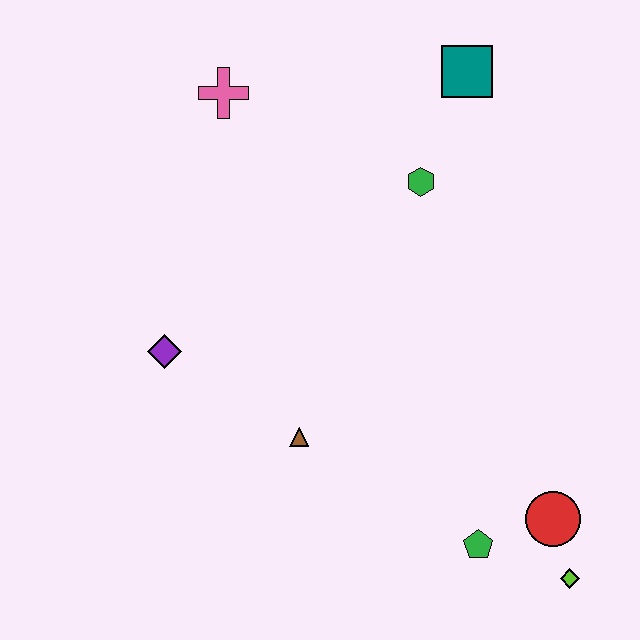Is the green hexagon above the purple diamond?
Yes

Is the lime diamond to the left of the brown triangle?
No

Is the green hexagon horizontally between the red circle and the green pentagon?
No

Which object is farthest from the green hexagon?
The lime diamond is farthest from the green hexagon.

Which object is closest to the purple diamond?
The brown triangle is closest to the purple diamond.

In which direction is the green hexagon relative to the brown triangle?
The green hexagon is above the brown triangle.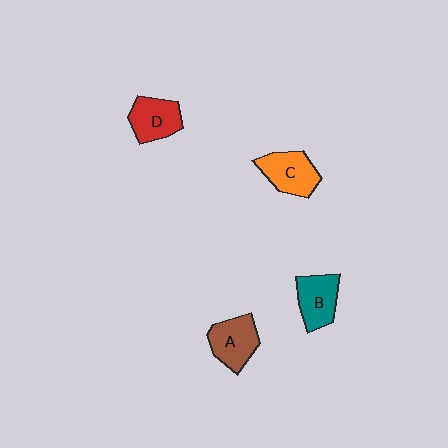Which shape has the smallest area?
Shape D (red).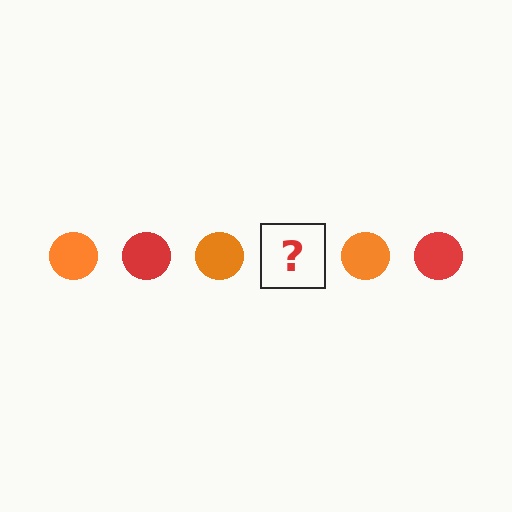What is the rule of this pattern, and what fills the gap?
The rule is that the pattern cycles through orange, red circles. The gap should be filled with a red circle.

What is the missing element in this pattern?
The missing element is a red circle.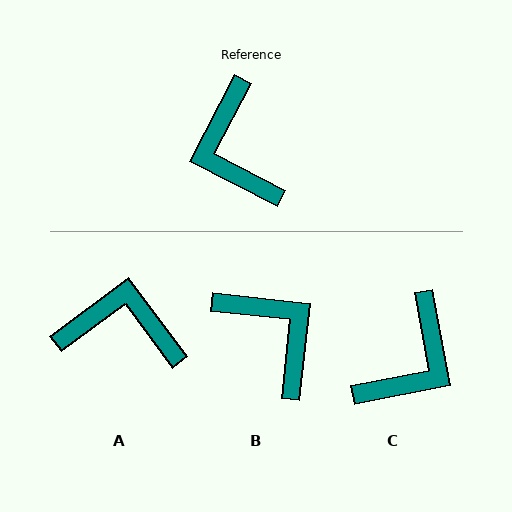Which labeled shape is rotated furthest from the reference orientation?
B, about 159 degrees away.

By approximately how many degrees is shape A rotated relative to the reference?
Approximately 116 degrees clockwise.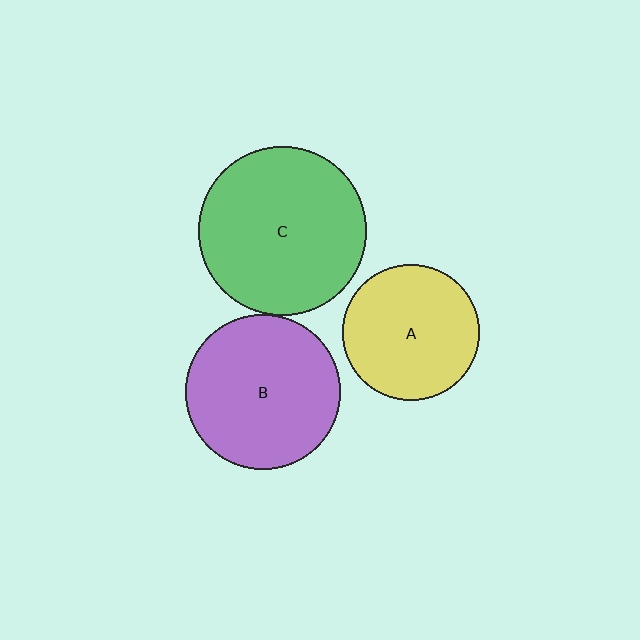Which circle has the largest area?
Circle C (green).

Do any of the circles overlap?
No, none of the circles overlap.